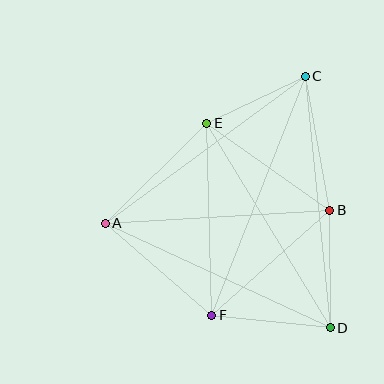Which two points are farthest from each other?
Points C and F are farthest from each other.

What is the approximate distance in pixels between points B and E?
The distance between B and E is approximately 151 pixels.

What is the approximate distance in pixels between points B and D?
The distance between B and D is approximately 117 pixels.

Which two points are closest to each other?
Points C and E are closest to each other.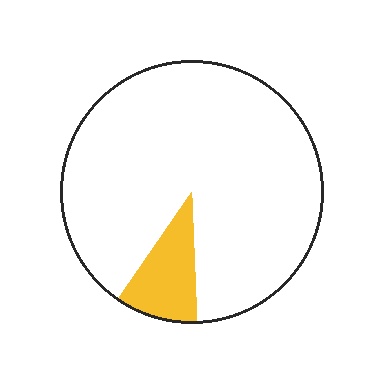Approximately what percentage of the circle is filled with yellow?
Approximately 10%.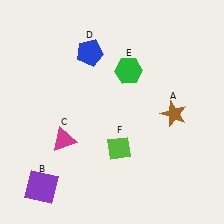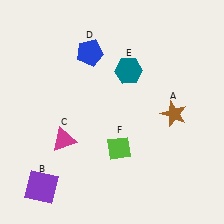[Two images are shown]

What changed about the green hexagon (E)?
In Image 1, E is green. In Image 2, it changed to teal.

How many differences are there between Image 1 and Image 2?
There is 1 difference between the two images.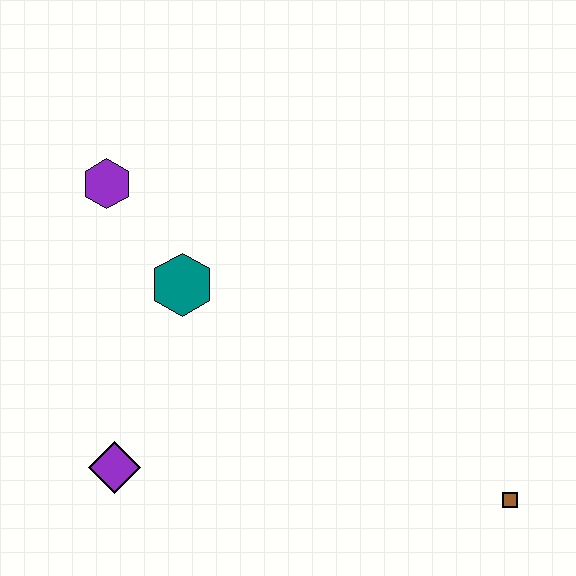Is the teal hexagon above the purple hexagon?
No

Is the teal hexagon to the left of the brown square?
Yes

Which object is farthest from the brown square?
The purple hexagon is farthest from the brown square.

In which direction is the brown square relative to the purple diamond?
The brown square is to the right of the purple diamond.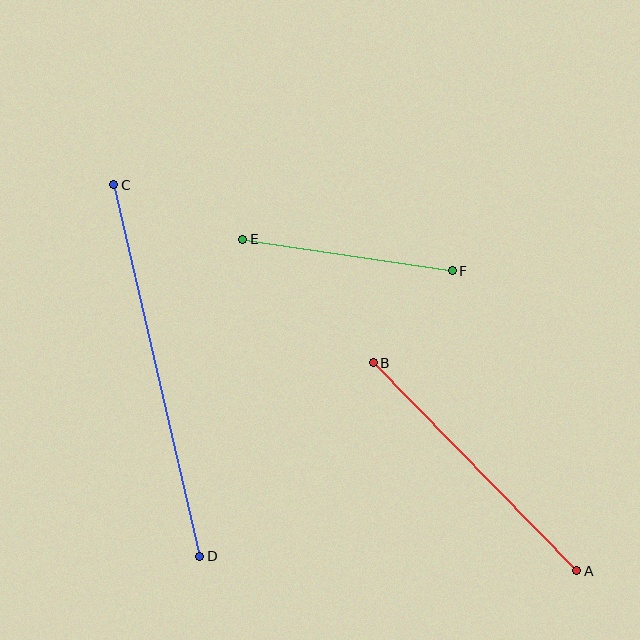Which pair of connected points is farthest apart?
Points C and D are farthest apart.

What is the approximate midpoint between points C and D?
The midpoint is at approximately (157, 371) pixels.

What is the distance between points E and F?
The distance is approximately 212 pixels.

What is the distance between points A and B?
The distance is approximately 291 pixels.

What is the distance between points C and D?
The distance is approximately 381 pixels.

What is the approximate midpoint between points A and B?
The midpoint is at approximately (475, 467) pixels.